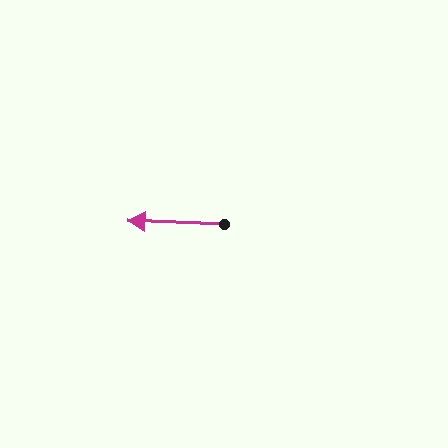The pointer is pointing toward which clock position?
Roughly 9 o'clock.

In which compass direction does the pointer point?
West.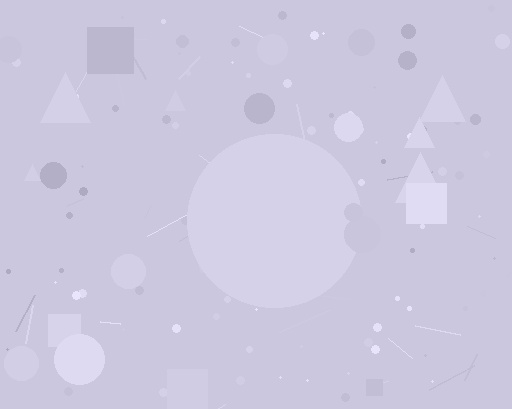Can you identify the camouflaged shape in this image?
The camouflaged shape is a circle.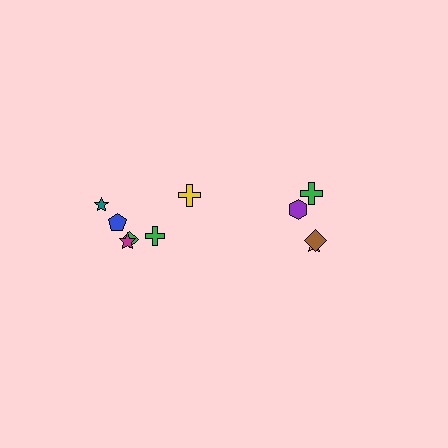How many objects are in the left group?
There are 6 objects.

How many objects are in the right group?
There are 4 objects.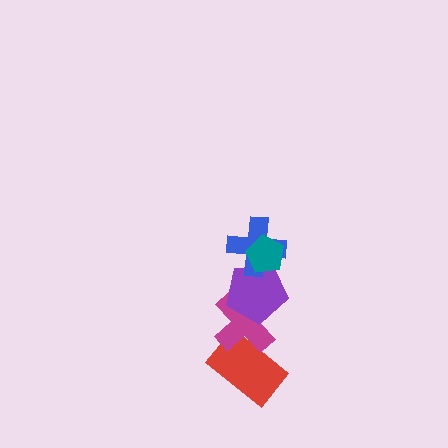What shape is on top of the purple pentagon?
The blue cross is on top of the purple pentagon.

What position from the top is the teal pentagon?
The teal pentagon is 1st from the top.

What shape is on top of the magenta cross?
The purple pentagon is on top of the magenta cross.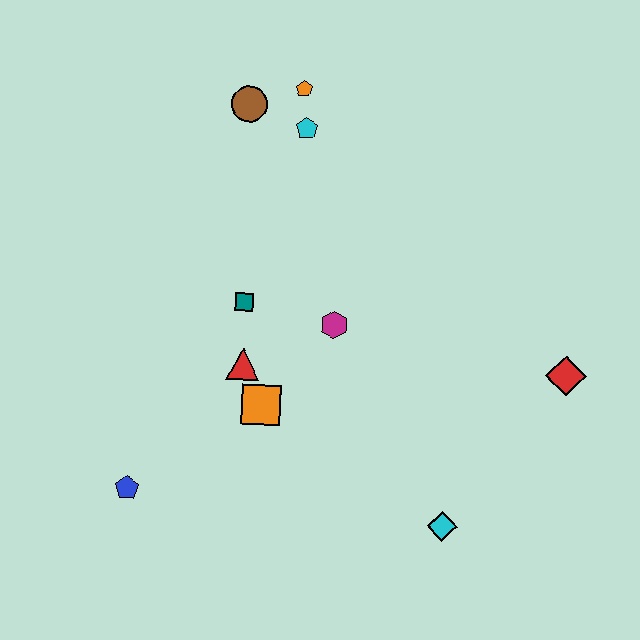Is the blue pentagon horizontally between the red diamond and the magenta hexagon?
No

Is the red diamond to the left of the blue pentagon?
No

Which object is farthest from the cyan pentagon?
The cyan diamond is farthest from the cyan pentagon.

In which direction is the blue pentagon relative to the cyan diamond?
The blue pentagon is to the left of the cyan diamond.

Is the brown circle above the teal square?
Yes